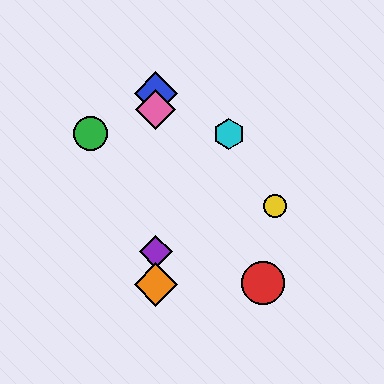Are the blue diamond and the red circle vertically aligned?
No, the blue diamond is at x≈156 and the red circle is at x≈263.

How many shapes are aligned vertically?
4 shapes (the blue diamond, the purple diamond, the orange diamond, the pink diamond) are aligned vertically.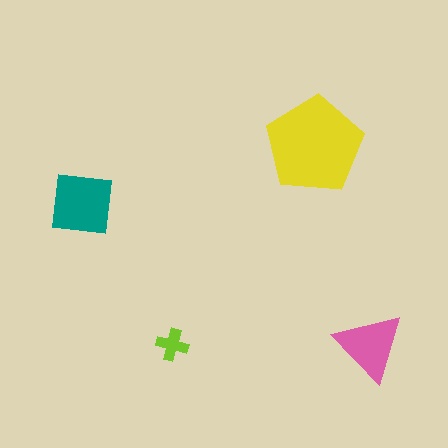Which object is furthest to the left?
The teal square is leftmost.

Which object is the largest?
The yellow pentagon.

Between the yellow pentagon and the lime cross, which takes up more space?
The yellow pentagon.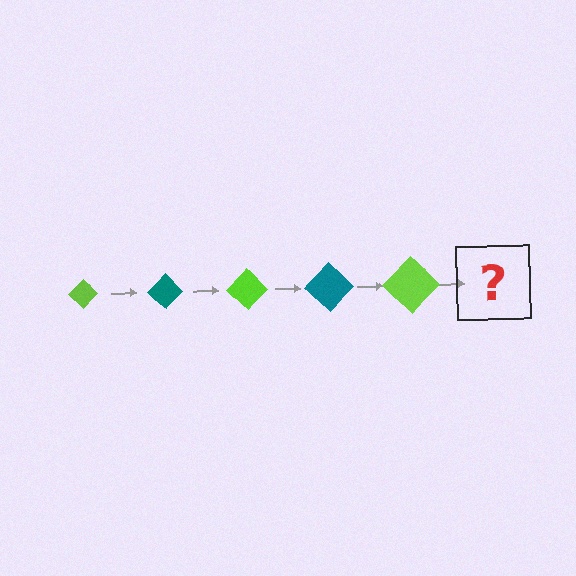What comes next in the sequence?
The next element should be a teal diamond, larger than the previous one.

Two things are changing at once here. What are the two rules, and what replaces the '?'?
The two rules are that the diamond grows larger each step and the color cycles through lime and teal. The '?' should be a teal diamond, larger than the previous one.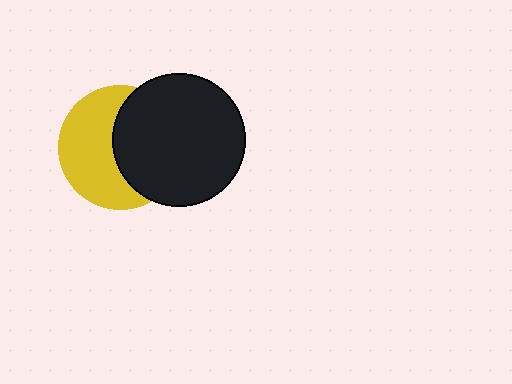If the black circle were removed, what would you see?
You would see the complete yellow circle.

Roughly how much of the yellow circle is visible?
About half of it is visible (roughly 53%).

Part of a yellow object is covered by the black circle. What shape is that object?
It is a circle.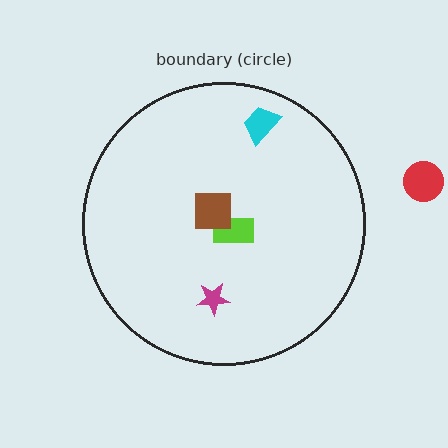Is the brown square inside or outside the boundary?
Inside.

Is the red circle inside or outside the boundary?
Outside.